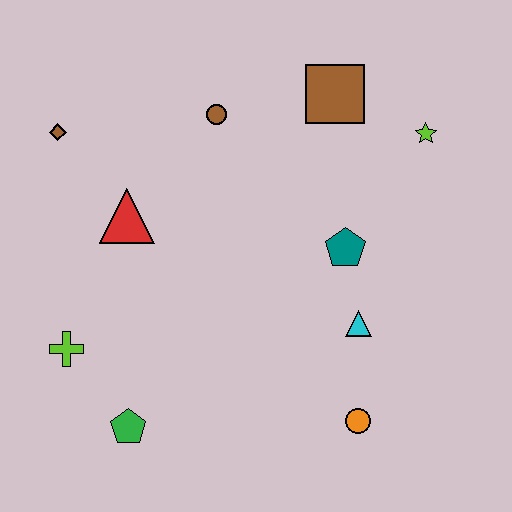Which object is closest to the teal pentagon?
The cyan triangle is closest to the teal pentagon.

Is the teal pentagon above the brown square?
No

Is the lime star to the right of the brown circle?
Yes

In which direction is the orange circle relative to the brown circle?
The orange circle is below the brown circle.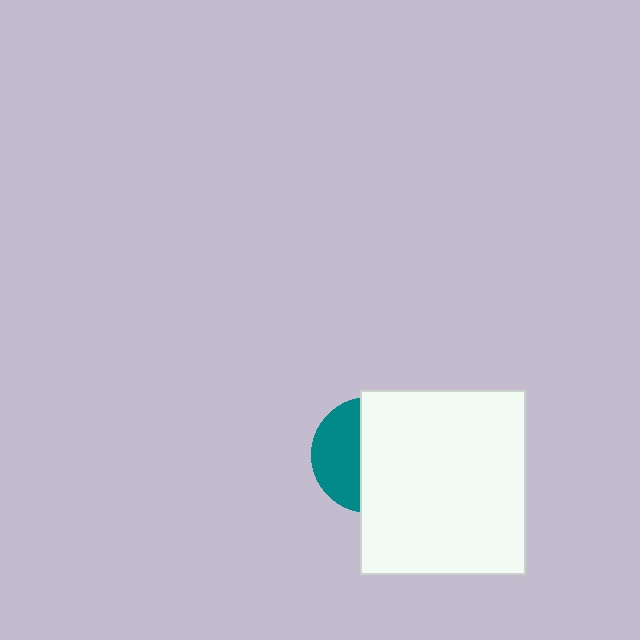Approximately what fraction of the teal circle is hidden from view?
Roughly 60% of the teal circle is hidden behind the white rectangle.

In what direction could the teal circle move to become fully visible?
The teal circle could move left. That would shift it out from behind the white rectangle entirely.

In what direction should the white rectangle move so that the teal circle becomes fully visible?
The white rectangle should move right. That is the shortest direction to clear the overlap and leave the teal circle fully visible.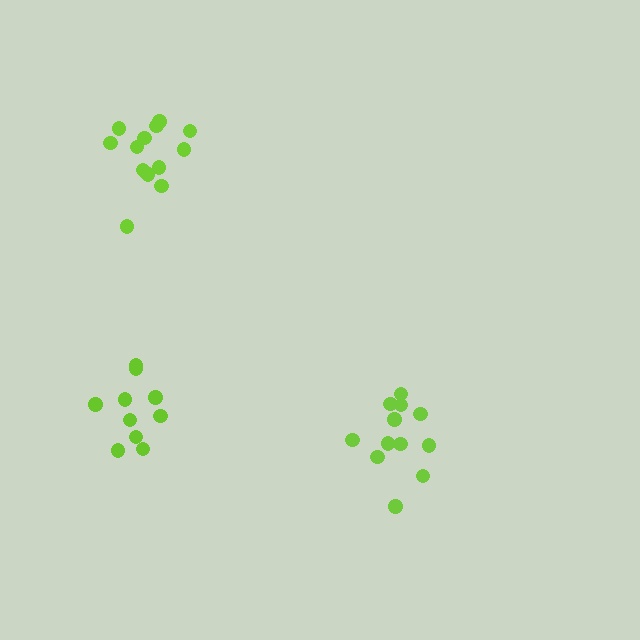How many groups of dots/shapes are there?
There are 3 groups.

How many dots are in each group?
Group 1: 12 dots, Group 2: 14 dots, Group 3: 10 dots (36 total).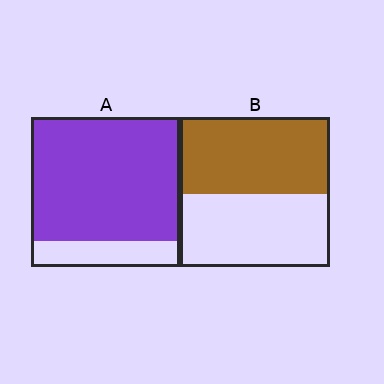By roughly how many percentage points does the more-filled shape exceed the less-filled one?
By roughly 30 percentage points (A over B).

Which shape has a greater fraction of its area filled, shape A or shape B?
Shape A.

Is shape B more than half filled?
Roughly half.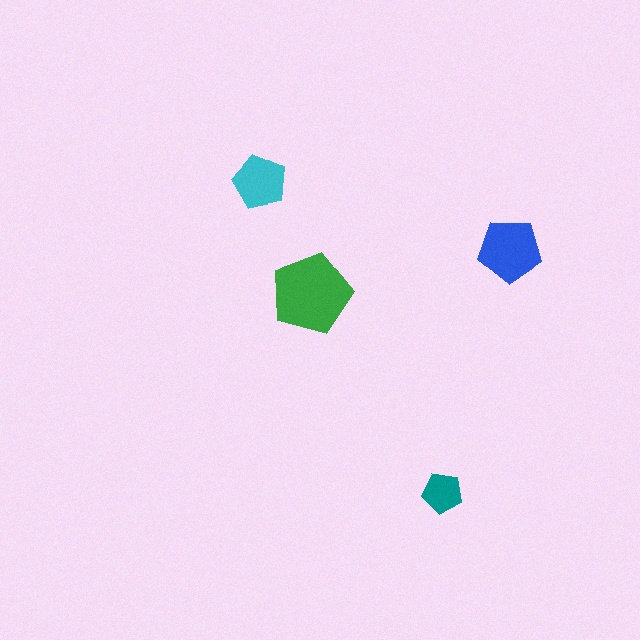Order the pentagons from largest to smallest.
the green one, the blue one, the cyan one, the teal one.